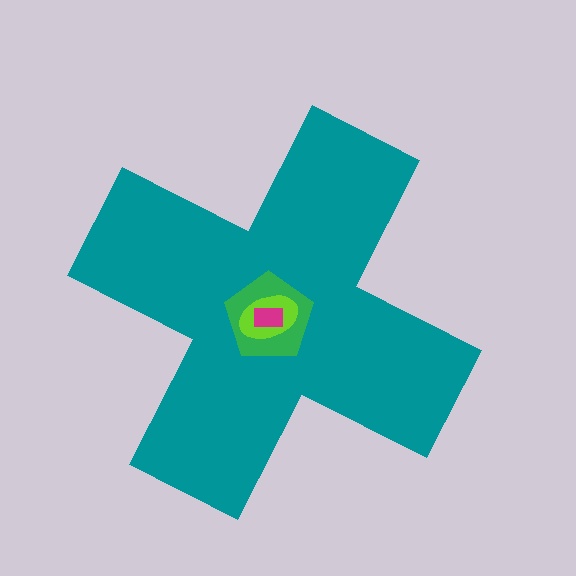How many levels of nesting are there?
4.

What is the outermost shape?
The teal cross.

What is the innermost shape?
The magenta rectangle.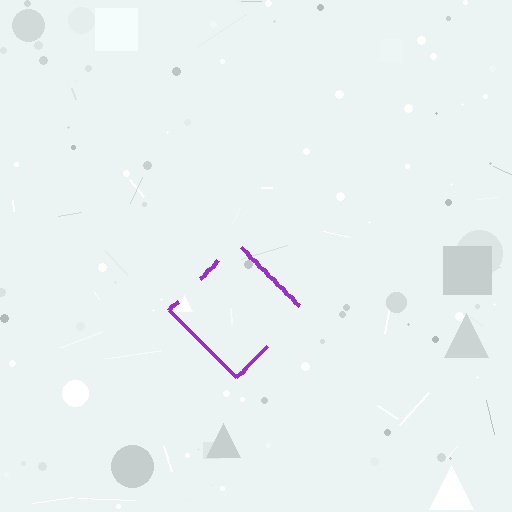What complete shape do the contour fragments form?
The contour fragments form a diamond.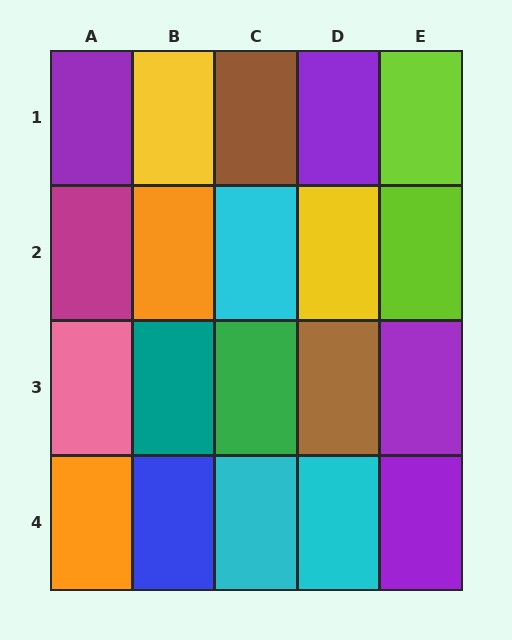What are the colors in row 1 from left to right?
Purple, yellow, brown, purple, lime.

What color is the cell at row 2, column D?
Yellow.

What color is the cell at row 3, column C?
Green.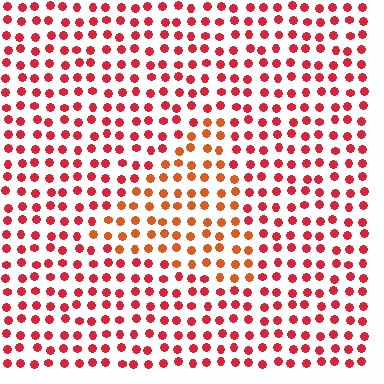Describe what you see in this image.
The image is filled with small red elements in a uniform arrangement. A triangle-shaped region is visible where the elements are tinted to a slightly different hue, forming a subtle color boundary.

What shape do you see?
I see a triangle.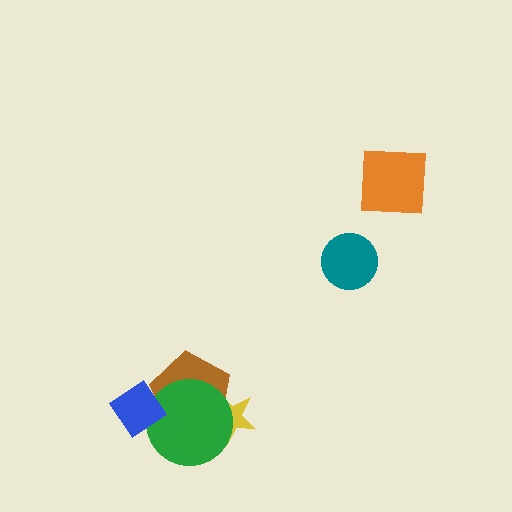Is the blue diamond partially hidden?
No, no other shape covers it.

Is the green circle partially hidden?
Yes, it is partially covered by another shape.